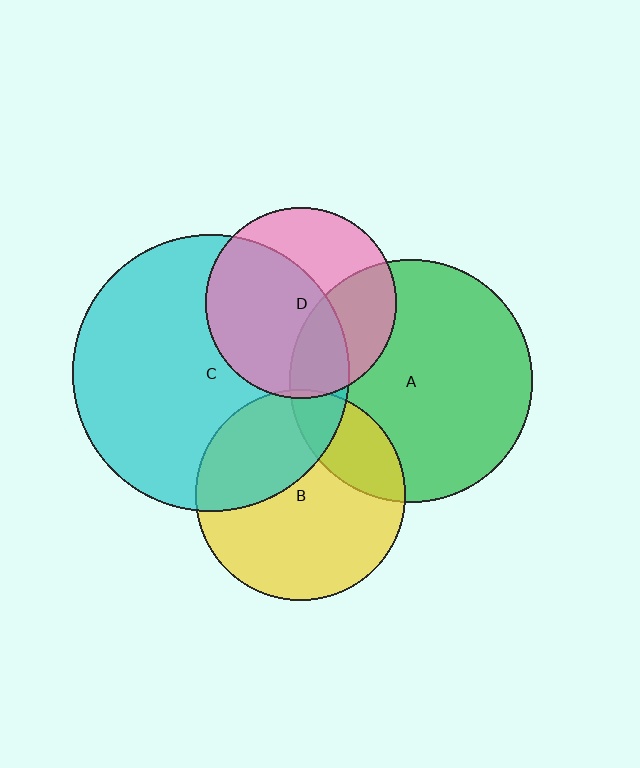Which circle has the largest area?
Circle C (cyan).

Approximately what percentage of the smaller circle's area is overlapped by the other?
Approximately 20%.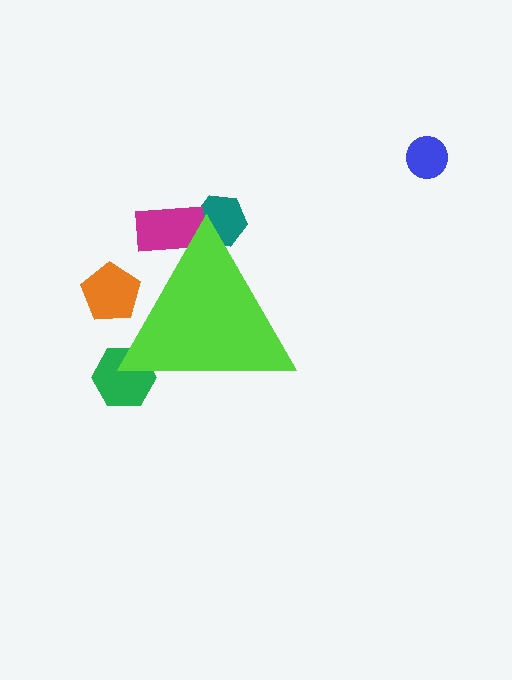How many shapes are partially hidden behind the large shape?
4 shapes are partially hidden.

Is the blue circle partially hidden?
No, the blue circle is fully visible.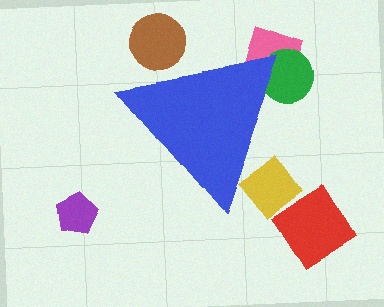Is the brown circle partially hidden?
Yes, the brown circle is partially hidden behind the blue triangle.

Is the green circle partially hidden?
Yes, the green circle is partially hidden behind the blue triangle.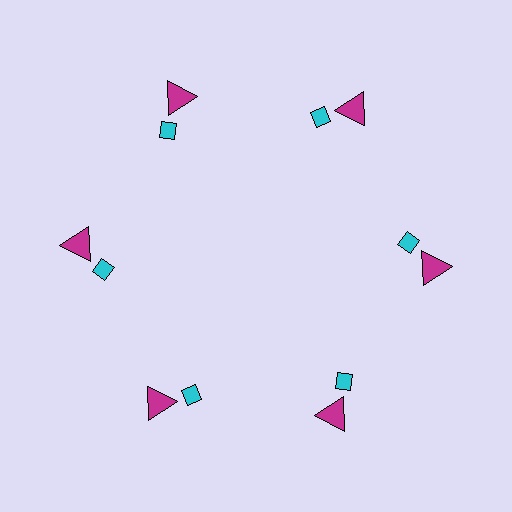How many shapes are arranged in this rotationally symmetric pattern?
There are 12 shapes, arranged in 6 groups of 2.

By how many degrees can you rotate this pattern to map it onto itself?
The pattern maps onto itself every 60 degrees of rotation.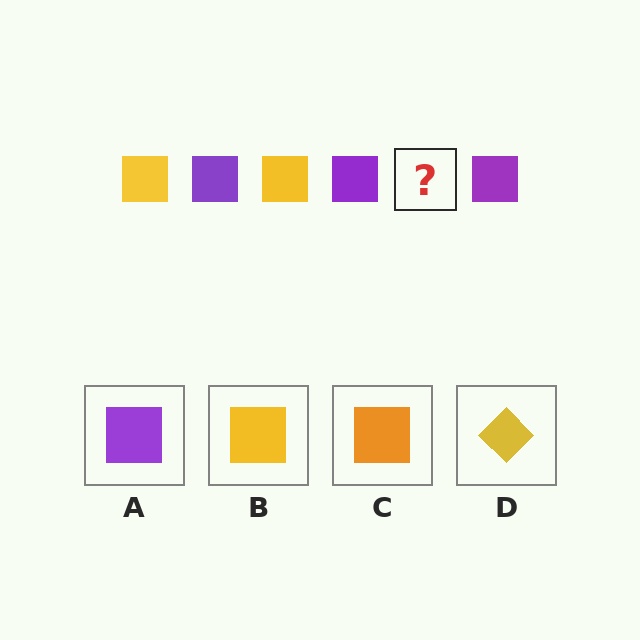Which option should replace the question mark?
Option B.